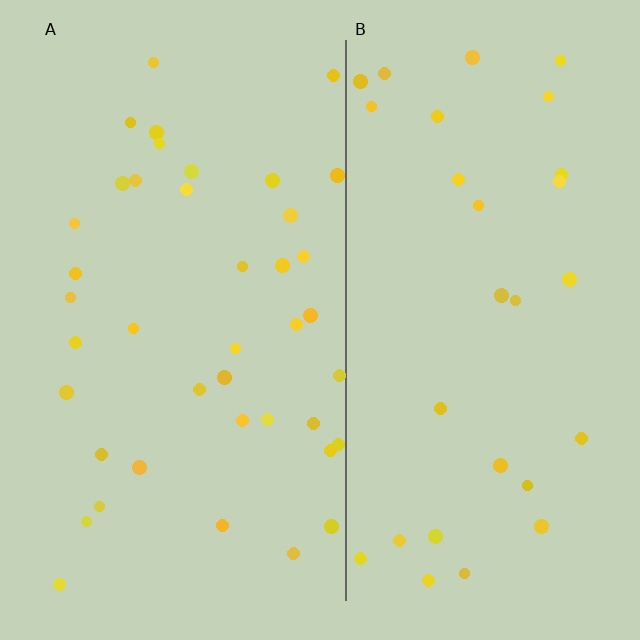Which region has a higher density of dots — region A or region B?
A (the left).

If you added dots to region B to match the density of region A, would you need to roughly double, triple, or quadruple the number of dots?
Approximately double.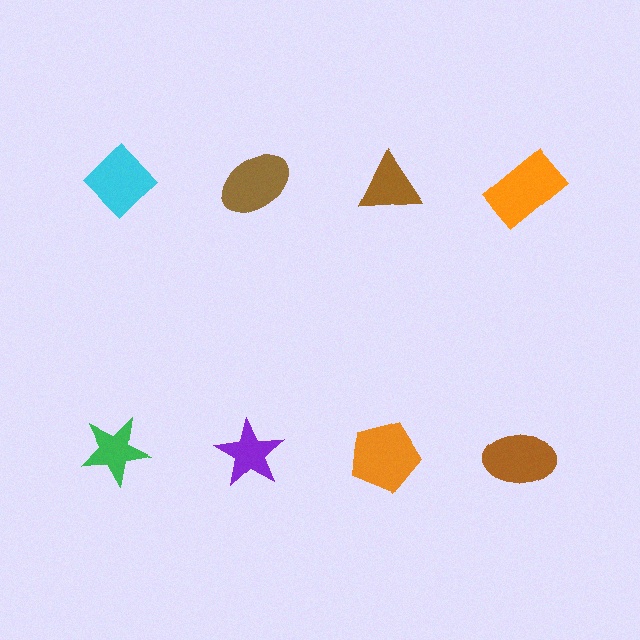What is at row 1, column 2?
A brown ellipse.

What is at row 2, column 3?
An orange pentagon.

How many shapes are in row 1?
4 shapes.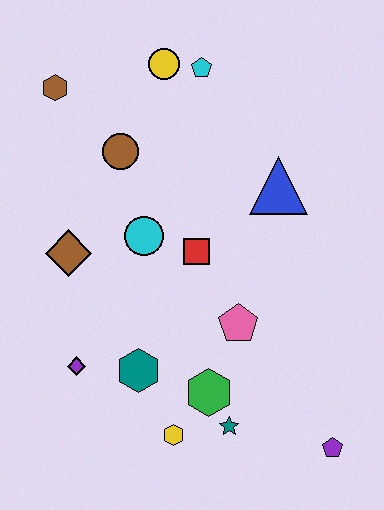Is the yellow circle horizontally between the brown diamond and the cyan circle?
No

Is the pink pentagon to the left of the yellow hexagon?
No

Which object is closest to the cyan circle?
The red square is closest to the cyan circle.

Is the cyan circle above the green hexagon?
Yes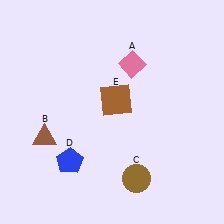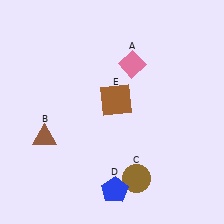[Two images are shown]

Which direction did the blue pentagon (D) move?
The blue pentagon (D) moved right.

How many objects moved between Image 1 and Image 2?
1 object moved between the two images.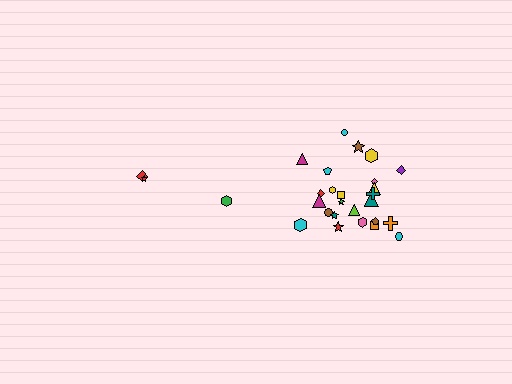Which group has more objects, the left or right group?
The right group.